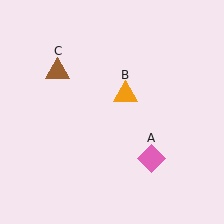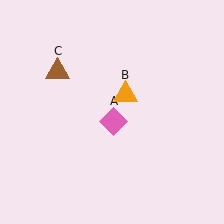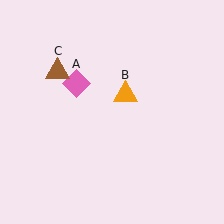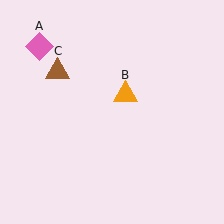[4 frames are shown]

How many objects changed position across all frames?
1 object changed position: pink diamond (object A).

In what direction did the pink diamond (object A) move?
The pink diamond (object A) moved up and to the left.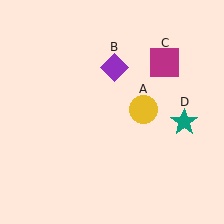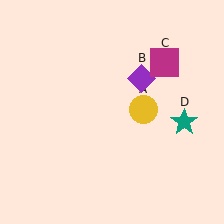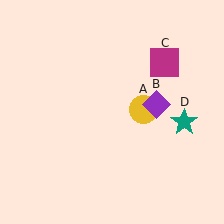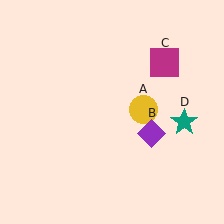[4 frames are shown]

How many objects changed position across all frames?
1 object changed position: purple diamond (object B).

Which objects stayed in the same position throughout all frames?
Yellow circle (object A) and magenta square (object C) and teal star (object D) remained stationary.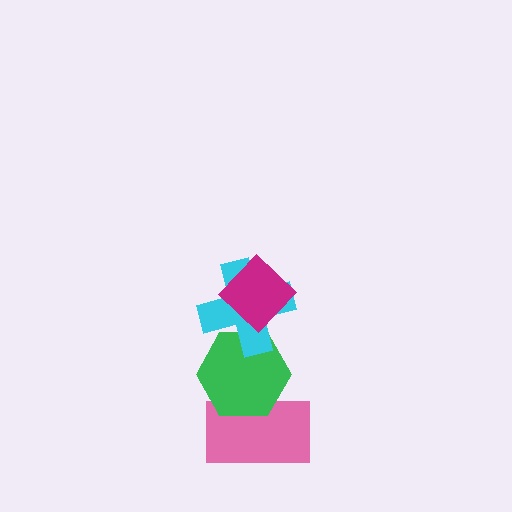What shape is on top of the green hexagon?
The cyan cross is on top of the green hexagon.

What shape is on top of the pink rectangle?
The green hexagon is on top of the pink rectangle.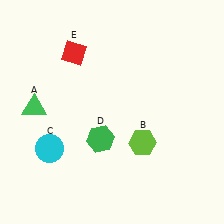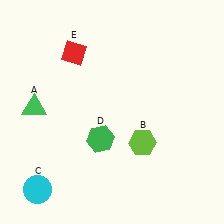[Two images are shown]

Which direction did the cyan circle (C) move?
The cyan circle (C) moved down.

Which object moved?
The cyan circle (C) moved down.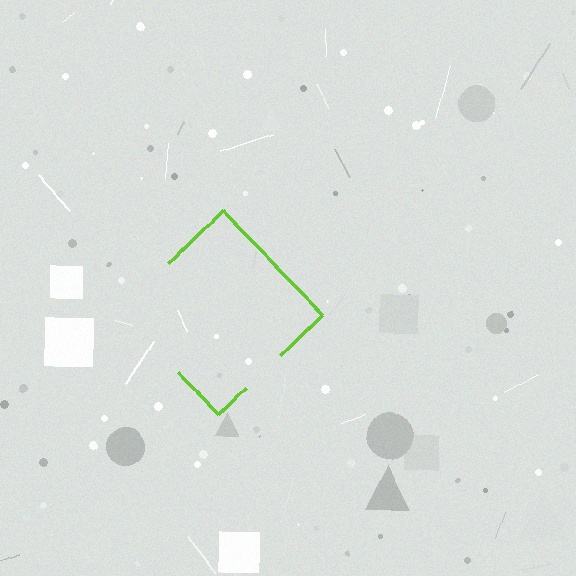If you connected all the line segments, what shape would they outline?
They would outline a diamond.